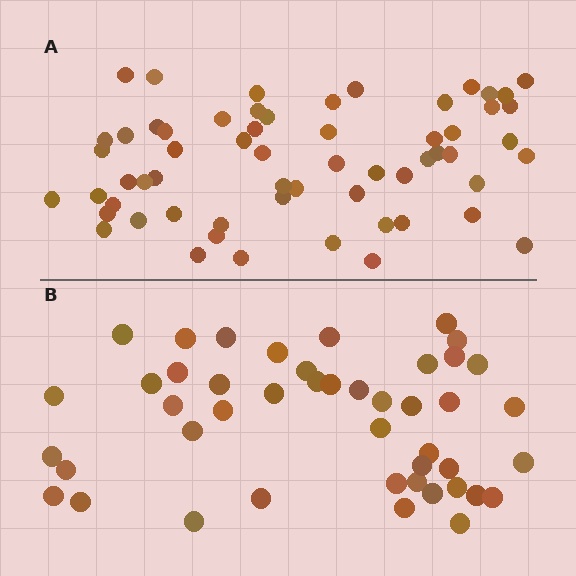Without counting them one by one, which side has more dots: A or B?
Region A (the top region) has more dots.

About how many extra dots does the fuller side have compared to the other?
Region A has approximately 15 more dots than region B.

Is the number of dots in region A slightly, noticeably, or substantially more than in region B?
Region A has noticeably more, but not dramatically so. The ratio is roughly 1.3 to 1.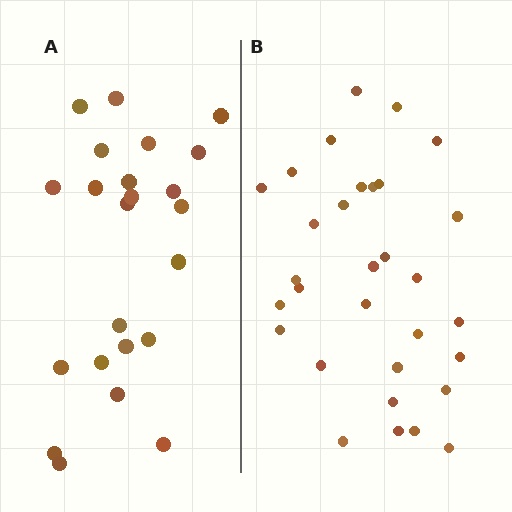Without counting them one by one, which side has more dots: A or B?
Region B (the right region) has more dots.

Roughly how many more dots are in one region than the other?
Region B has roughly 8 or so more dots than region A.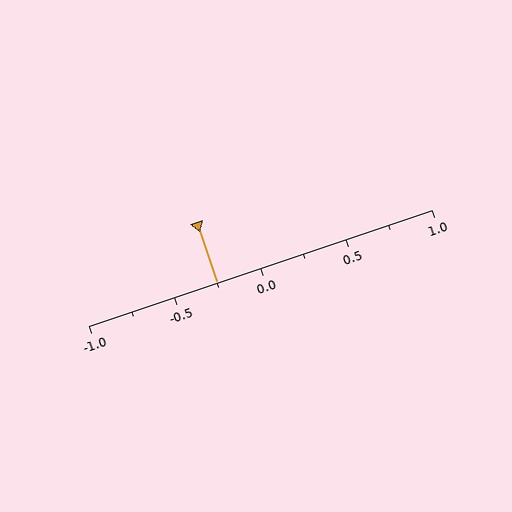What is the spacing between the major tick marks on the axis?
The major ticks are spaced 0.5 apart.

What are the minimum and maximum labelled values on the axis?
The axis runs from -1.0 to 1.0.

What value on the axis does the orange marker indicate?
The marker indicates approximately -0.25.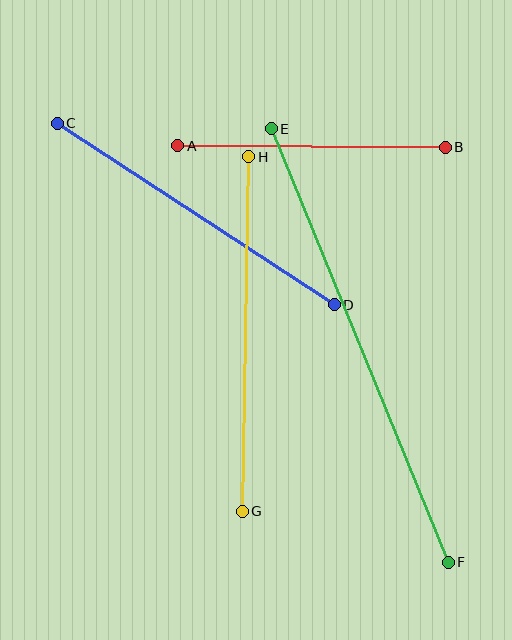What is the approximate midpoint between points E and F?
The midpoint is at approximately (360, 346) pixels.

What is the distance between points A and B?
The distance is approximately 268 pixels.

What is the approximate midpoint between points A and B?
The midpoint is at approximately (312, 146) pixels.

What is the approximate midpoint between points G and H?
The midpoint is at approximately (245, 334) pixels.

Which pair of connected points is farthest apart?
Points E and F are farthest apart.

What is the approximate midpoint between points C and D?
The midpoint is at approximately (196, 214) pixels.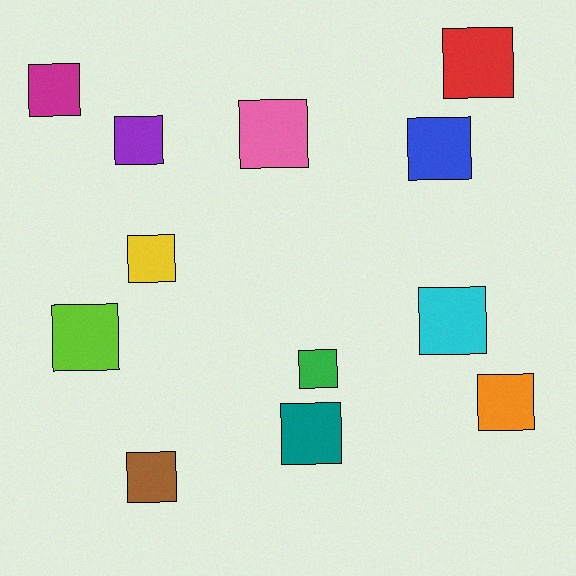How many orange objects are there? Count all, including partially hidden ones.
There is 1 orange object.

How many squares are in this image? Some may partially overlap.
There are 12 squares.